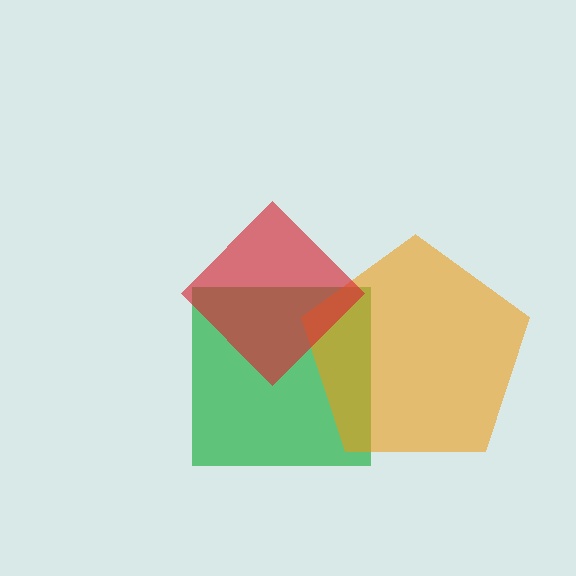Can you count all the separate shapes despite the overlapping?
Yes, there are 3 separate shapes.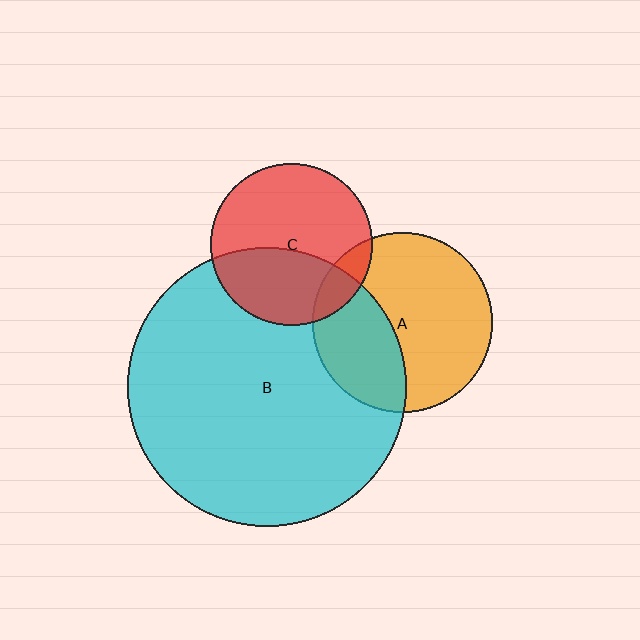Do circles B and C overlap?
Yes.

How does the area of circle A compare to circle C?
Approximately 1.2 times.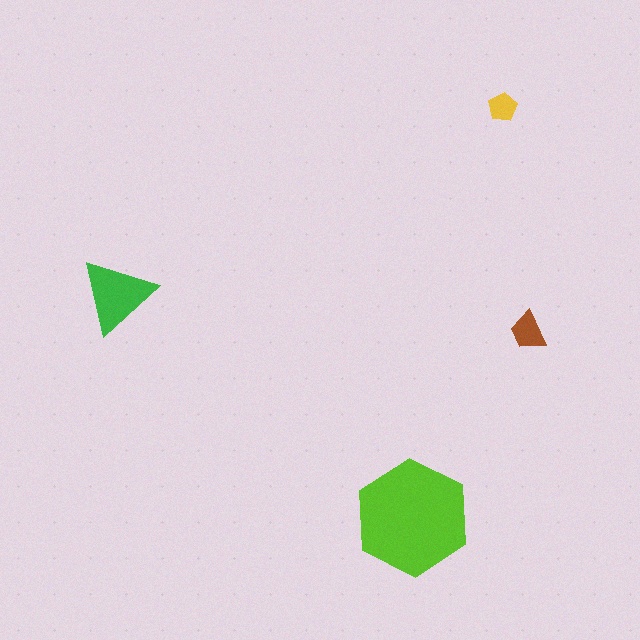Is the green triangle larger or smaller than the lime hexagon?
Smaller.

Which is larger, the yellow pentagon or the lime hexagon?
The lime hexagon.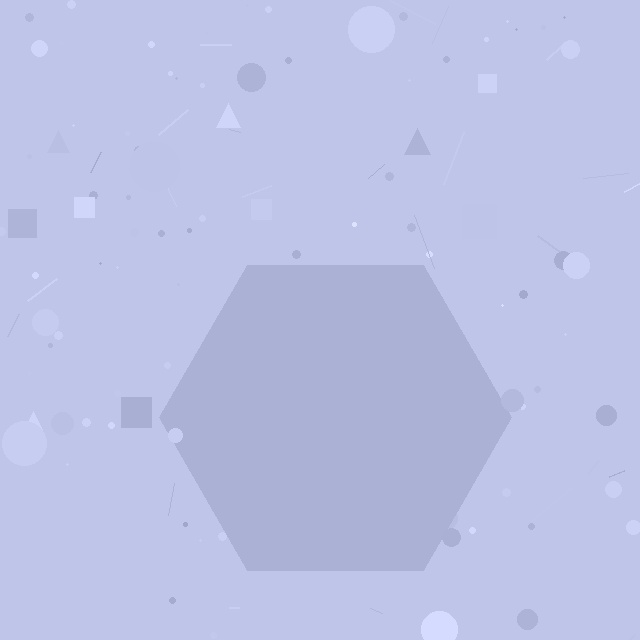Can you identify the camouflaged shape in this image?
The camouflaged shape is a hexagon.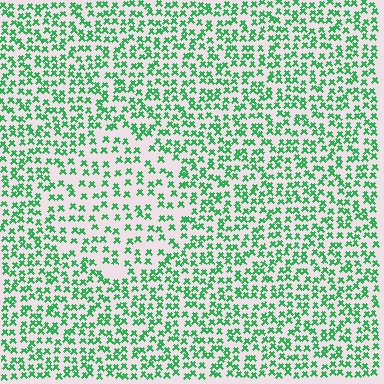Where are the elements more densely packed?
The elements are more densely packed outside the circle boundary.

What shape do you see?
I see a circle.